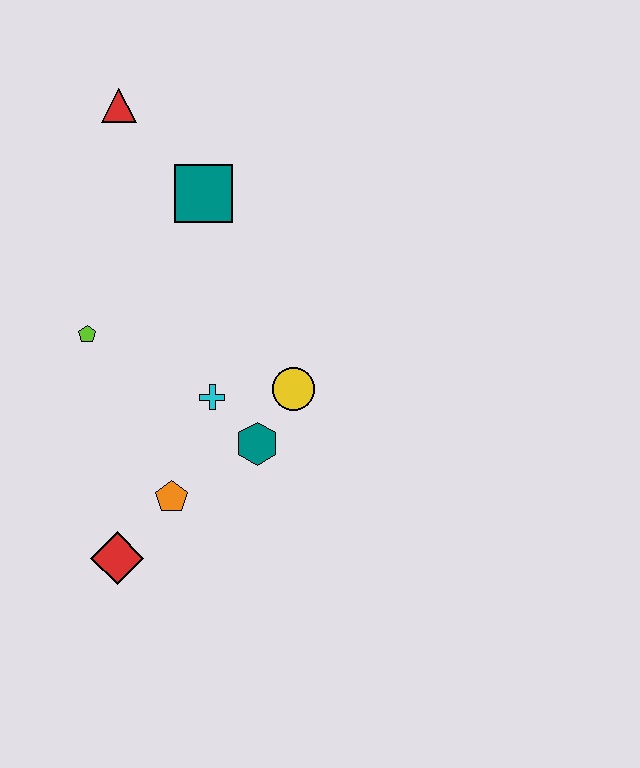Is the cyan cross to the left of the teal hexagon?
Yes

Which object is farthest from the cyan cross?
The red triangle is farthest from the cyan cross.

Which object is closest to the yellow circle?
The teal hexagon is closest to the yellow circle.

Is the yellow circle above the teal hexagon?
Yes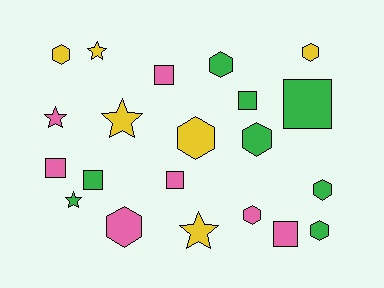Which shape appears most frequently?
Hexagon, with 9 objects.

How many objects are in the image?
There are 21 objects.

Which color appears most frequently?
Green, with 8 objects.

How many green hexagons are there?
There are 4 green hexagons.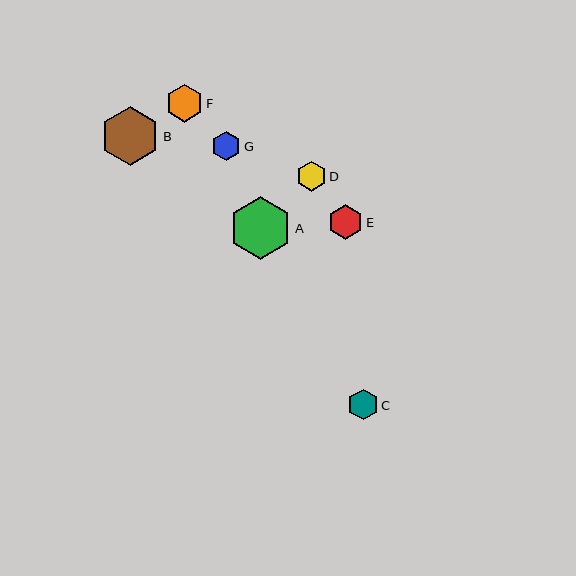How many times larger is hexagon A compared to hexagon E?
Hexagon A is approximately 1.8 times the size of hexagon E.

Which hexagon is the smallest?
Hexagon G is the smallest with a size of approximately 29 pixels.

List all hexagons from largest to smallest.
From largest to smallest: A, B, F, E, C, D, G.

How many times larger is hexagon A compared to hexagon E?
Hexagon A is approximately 1.8 times the size of hexagon E.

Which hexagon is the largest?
Hexagon A is the largest with a size of approximately 63 pixels.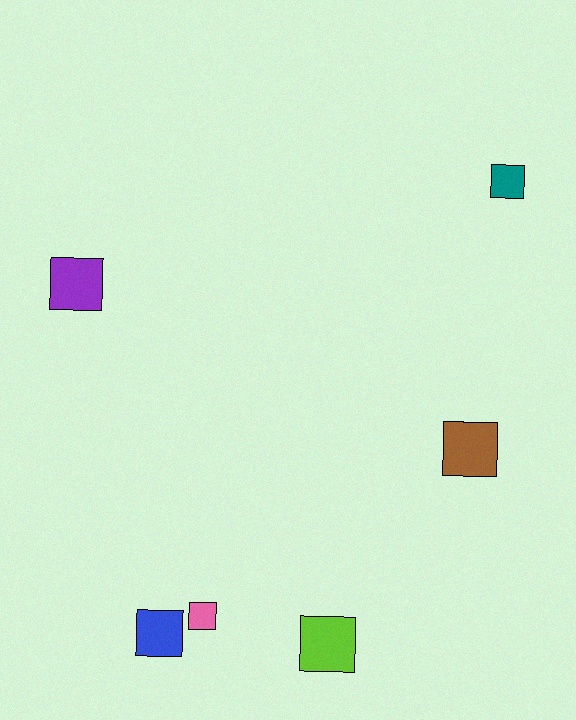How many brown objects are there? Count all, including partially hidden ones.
There is 1 brown object.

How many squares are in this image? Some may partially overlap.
There are 6 squares.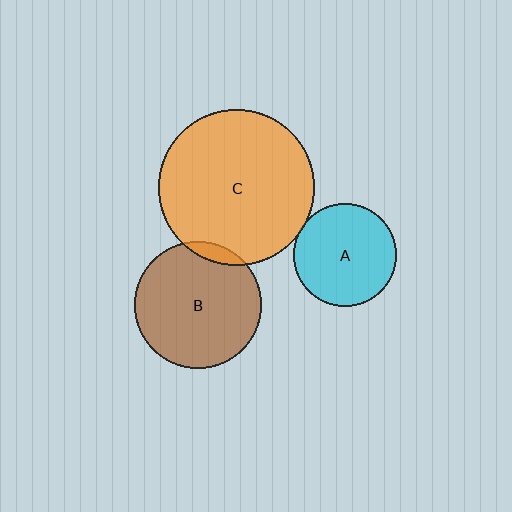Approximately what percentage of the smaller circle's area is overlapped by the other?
Approximately 5%.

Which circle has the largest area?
Circle C (orange).